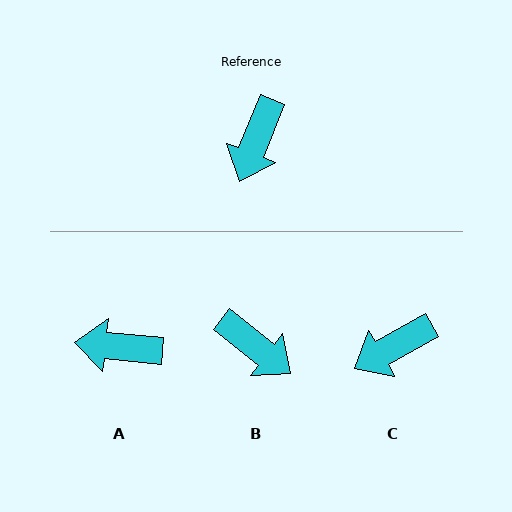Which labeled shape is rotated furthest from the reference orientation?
B, about 74 degrees away.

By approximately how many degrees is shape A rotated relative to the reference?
Approximately 74 degrees clockwise.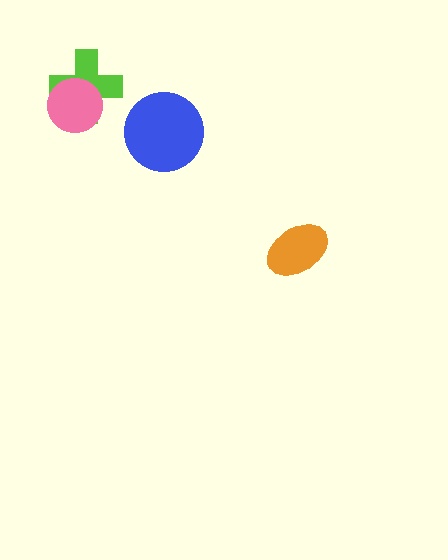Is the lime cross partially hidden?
Yes, it is partially covered by another shape.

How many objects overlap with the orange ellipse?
0 objects overlap with the orange ellipse.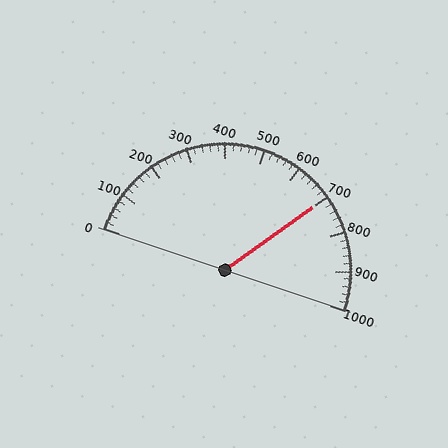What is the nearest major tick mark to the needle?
The nearest major tick mark is 700.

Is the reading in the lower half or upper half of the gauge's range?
The reading is in the upper half of the range (0 to 1000).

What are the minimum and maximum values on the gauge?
The gauge ranges from 0 to 1000.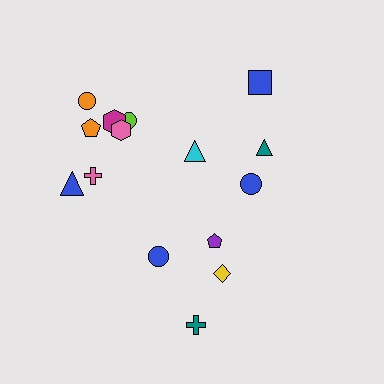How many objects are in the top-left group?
There are 7 objects.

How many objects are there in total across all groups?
There are 15 objects.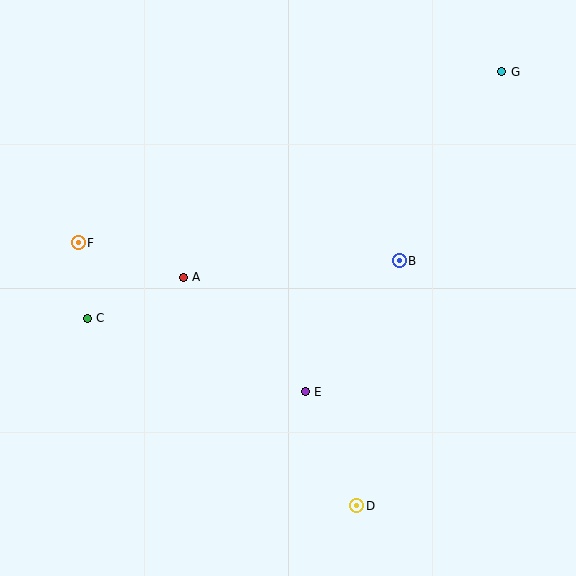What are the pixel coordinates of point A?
Point A is at (183, 277).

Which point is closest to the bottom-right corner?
Point D is closest to the bottom-right corner.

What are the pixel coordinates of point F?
Point F is at (78, 243).